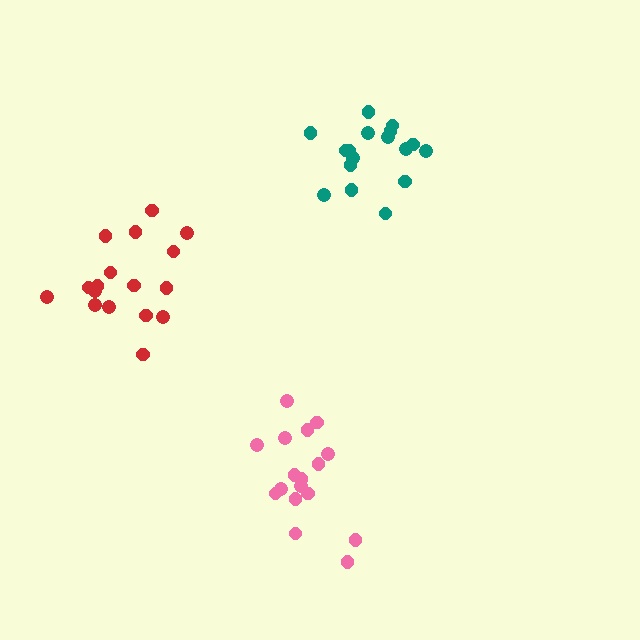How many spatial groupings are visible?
There are 3 spatial groupings.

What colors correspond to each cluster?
The clusters are colored: pink, red, teal.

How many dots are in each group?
Group 1: 17 dots, Group 2: 17 dots, Group 3: 17 dots (51 total).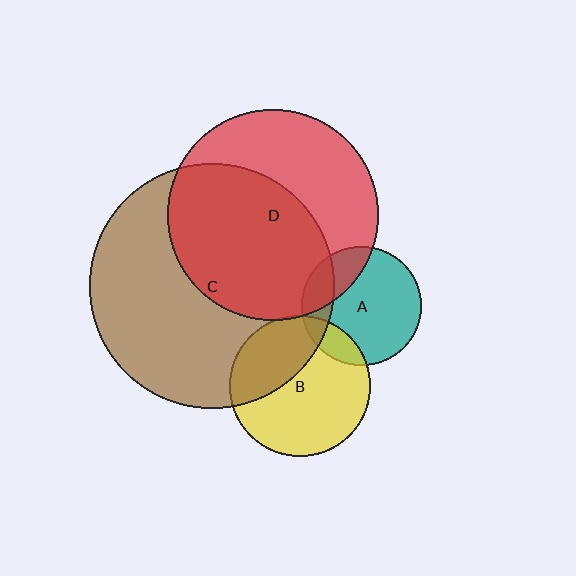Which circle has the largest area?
Circle C (brown).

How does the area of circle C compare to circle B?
Approximately 3.0 times.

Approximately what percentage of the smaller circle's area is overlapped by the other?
Approximately 25%.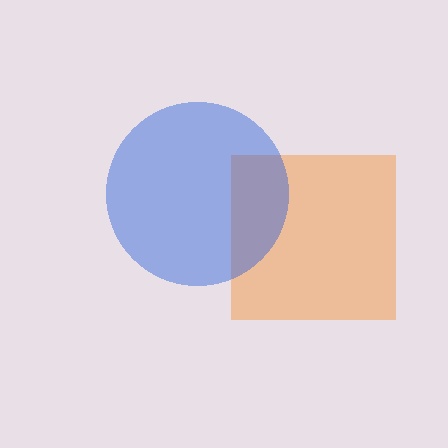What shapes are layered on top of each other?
The layered shapes are: an orange square, a blue circle.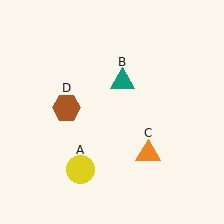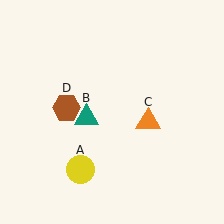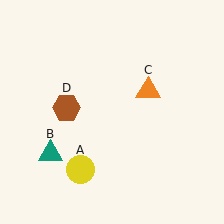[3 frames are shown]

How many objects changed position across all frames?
2 objects changed position: teal triangle (object B), orange triangle (object C).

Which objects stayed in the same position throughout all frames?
Yellow circle (object A) and brown hexagon (object D) remained stationary.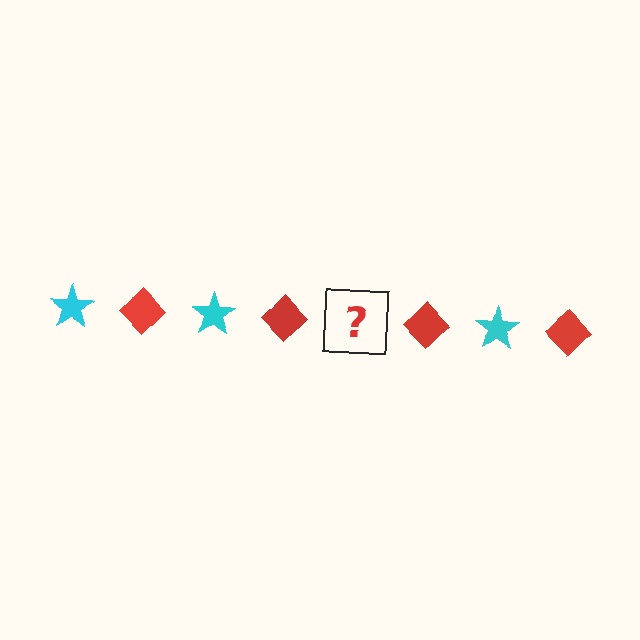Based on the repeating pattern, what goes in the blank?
The blank should be a cyan star.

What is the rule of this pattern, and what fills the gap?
The rule is that the pattern alternates between cyan star and red diamond. The gap should be filled with a cyan star.